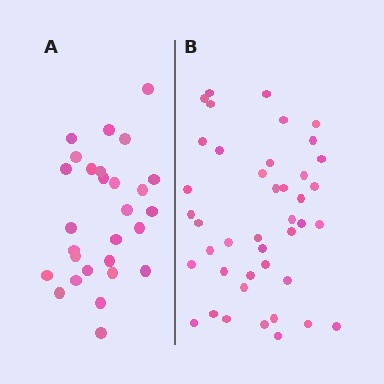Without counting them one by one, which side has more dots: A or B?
Region B (the right region) has more dots.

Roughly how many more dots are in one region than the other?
Region B has approximately 15 more dots than region A.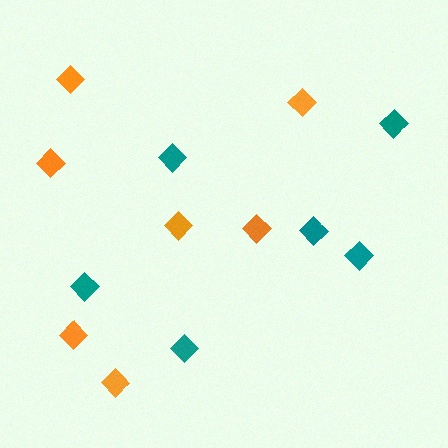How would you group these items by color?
There are 2 groups: one group of orange diamonds (7) and one group of teal diamonds (6).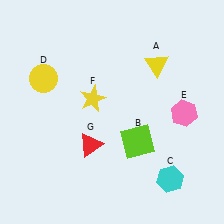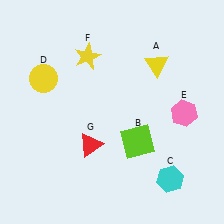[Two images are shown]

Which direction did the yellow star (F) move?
The yellow star (F) moved up.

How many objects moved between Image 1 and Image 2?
1 object moved between the two images.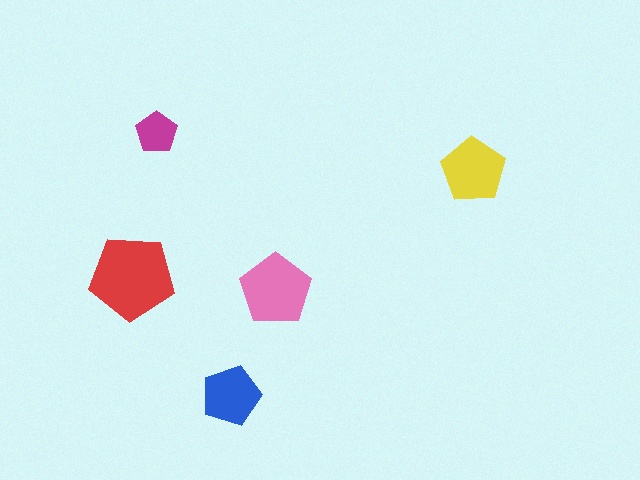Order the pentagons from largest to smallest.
the red one, the pink one, the yellow one, the blue one, the magenta one.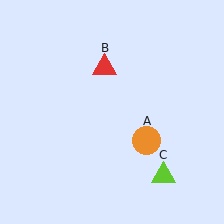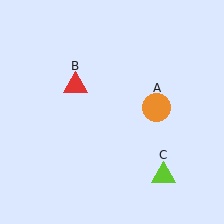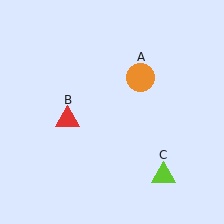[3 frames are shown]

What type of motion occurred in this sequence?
The orange circle (object A), red triangle (object B) rotated counterclockwise around the center of the scene.